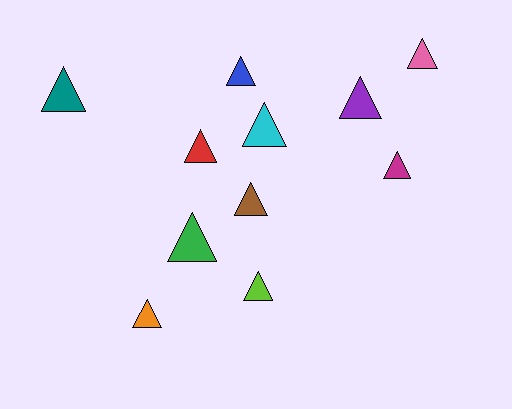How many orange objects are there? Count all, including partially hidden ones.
There is 1 orange object.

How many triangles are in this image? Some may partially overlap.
There are 11 triangles.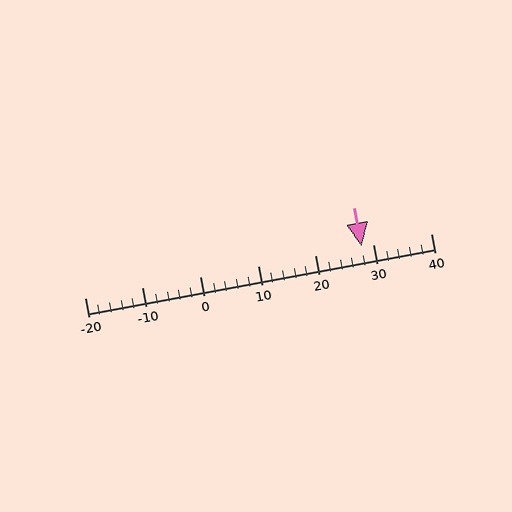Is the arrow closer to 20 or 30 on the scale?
The arrow is closer to 30.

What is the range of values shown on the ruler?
The ruler shows values from -20 to 40.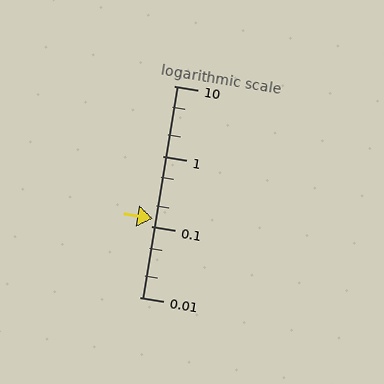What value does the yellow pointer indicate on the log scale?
The pointer indicates approximately 0.13.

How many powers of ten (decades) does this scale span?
The scale spans 3 decades, from 0.01 to 10.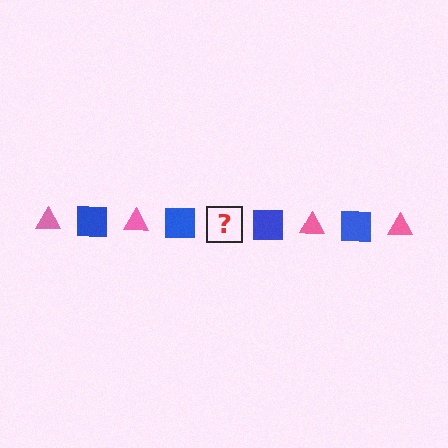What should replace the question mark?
The question mark should be replaced with a pink triangle.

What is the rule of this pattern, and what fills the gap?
The rule is that the pattern alternates between pink triangle and blue square. The gap should be filled with a pink triangle.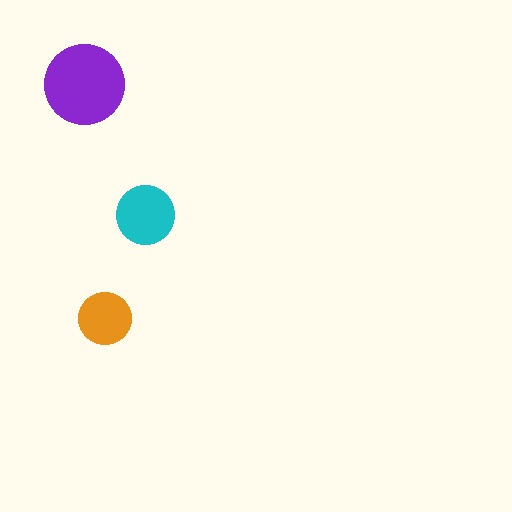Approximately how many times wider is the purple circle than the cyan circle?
About 1.5 times wider.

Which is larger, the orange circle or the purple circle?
The purple one.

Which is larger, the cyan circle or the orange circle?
The cyan one.